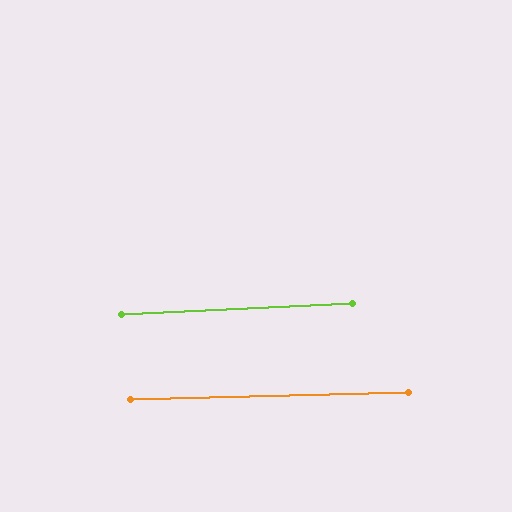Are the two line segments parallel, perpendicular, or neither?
Parallel — their directions differ by only 1.3°.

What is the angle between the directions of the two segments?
Approximately 1 degree.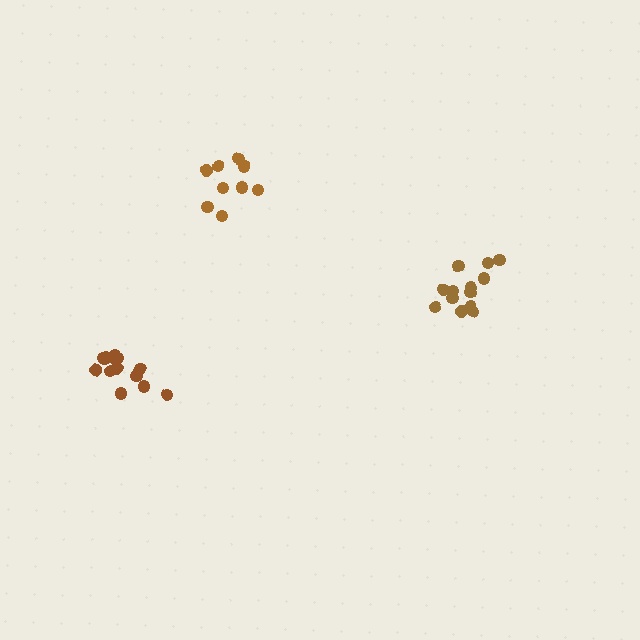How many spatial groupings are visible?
There are 3 spatial groupings.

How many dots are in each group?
Group 1: 13 dots, Group 2: 9 dots, Group 3: 14 dots (36 total).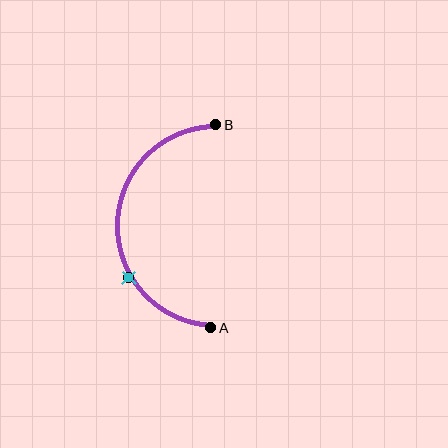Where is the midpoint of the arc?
The arc midpoint is the point on the curve farthest from the straight line joining A and B. It sits to the left of that line.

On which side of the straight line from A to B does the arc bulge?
The arc bulges to the left of the straight line connecting A and B.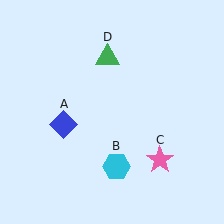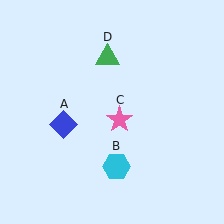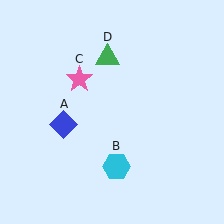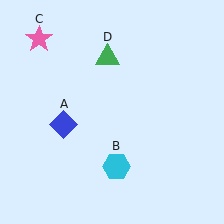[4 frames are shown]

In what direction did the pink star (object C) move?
The pink star (object C) moved up and to the left.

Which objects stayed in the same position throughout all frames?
Blue diamond (object A) and cyan hexagon (object B) and green triangle (object D) remained stationary.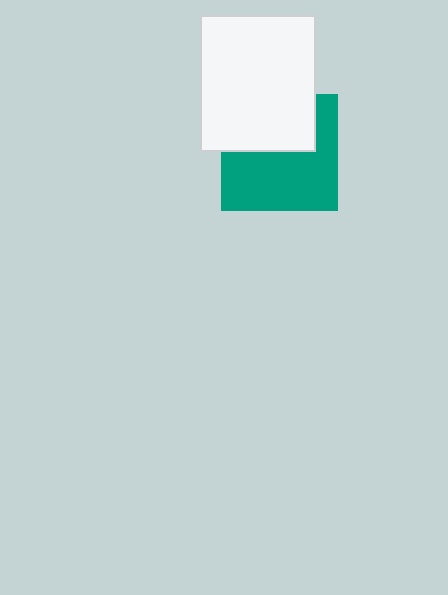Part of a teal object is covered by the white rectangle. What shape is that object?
It is a square.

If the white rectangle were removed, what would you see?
You would see the complete teal square.